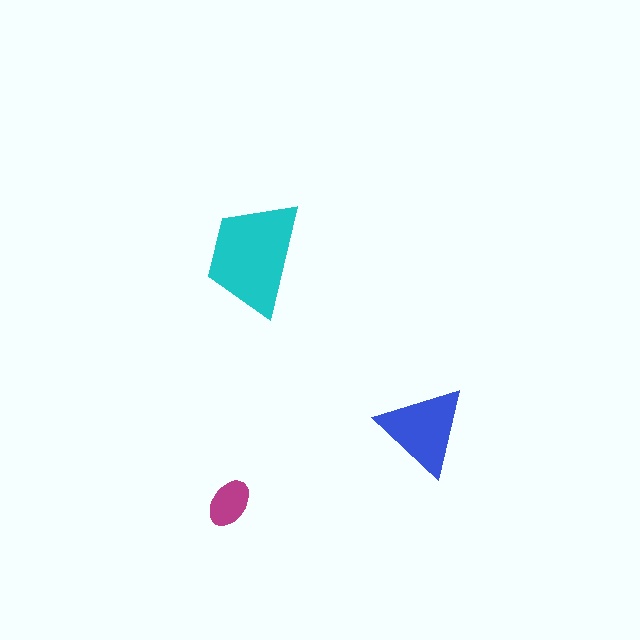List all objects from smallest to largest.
The magenta ellipse, the blue triangle, the cyan trapezoid.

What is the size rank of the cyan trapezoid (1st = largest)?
1st.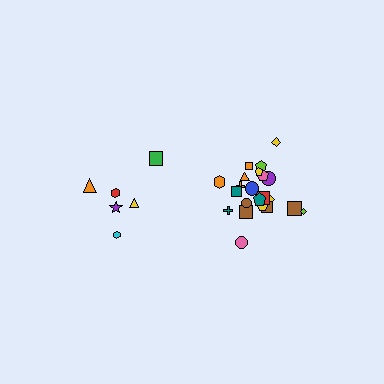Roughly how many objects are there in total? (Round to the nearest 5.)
Roughly 30 objects in total.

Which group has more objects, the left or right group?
The right group.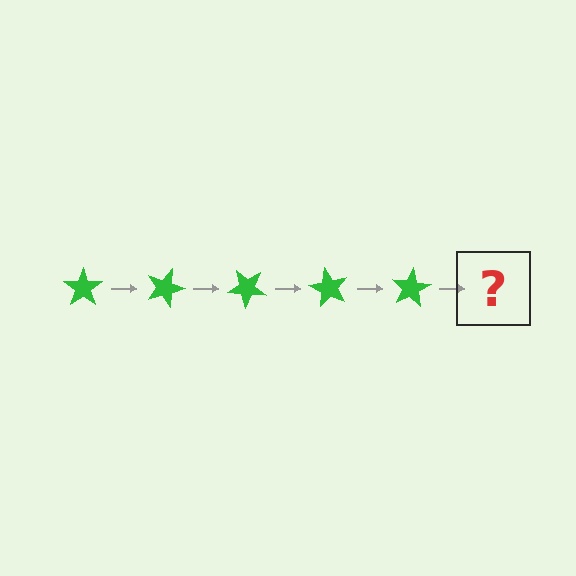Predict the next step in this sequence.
The next step is a green star rotated 100 degrees.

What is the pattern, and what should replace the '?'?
The pattern is that the star rotates 20 degrees each step. The '?' should be a green star rotated 100 degrees.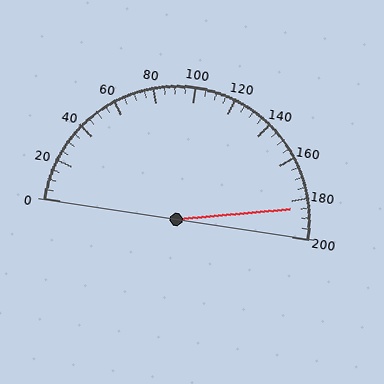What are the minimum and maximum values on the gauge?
The gauge ranges from 0 to 200.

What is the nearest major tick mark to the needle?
The nearest major tick mark is 180.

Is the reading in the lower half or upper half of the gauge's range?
The reading is in the upper half of the range (0 to 200).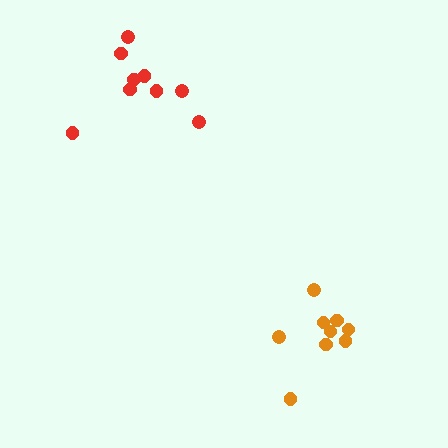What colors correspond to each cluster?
The clusters are colored: orange, red.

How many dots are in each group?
Group 1: 9 dots, Group 2: 9 dots (18 total).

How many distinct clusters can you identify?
There are 2 distinct clusters.